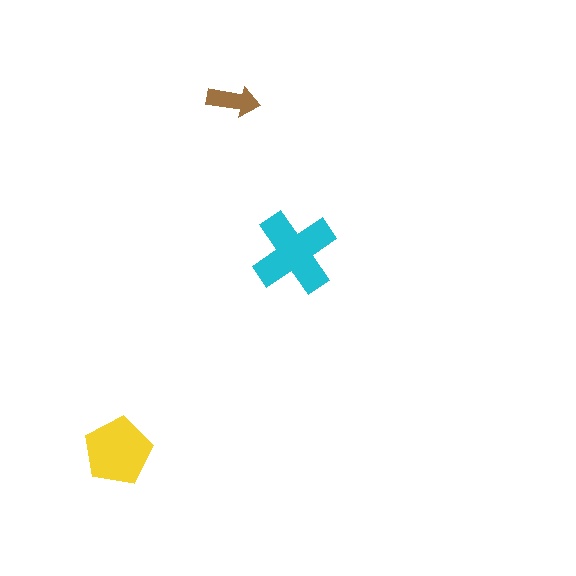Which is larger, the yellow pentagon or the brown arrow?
The yellow pentagon.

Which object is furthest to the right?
The cyan cross is rightmost.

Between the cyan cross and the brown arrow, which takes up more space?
The cyan cross.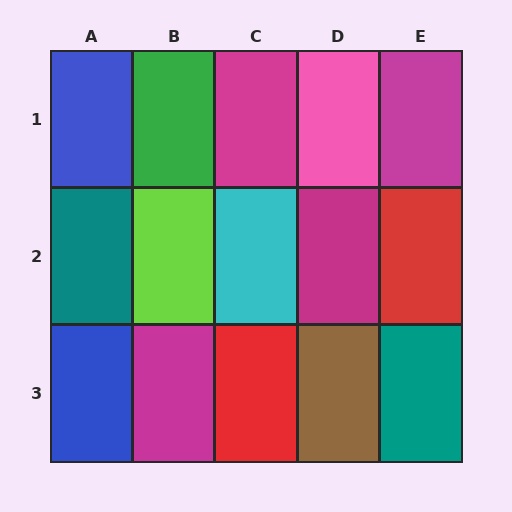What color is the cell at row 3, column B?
Magenta.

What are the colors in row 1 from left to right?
Blue, green, magenta, pink, magenta.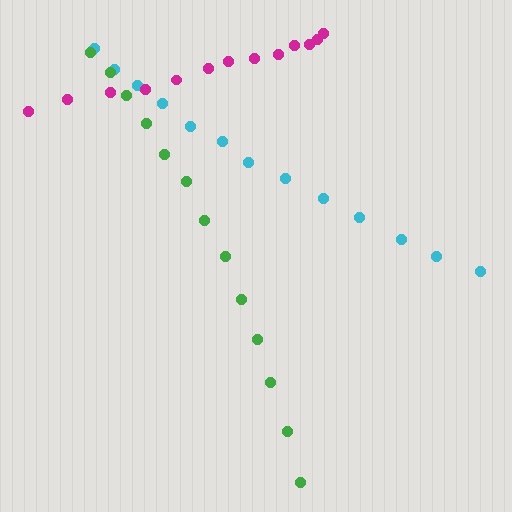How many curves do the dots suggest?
There are 3 distinct paths.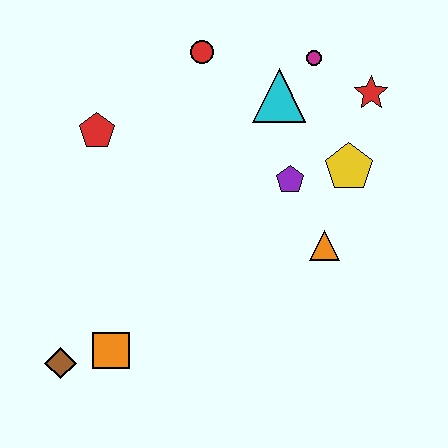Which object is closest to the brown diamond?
The orange square is closest to the brown diamond.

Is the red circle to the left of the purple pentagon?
Yes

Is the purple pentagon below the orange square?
No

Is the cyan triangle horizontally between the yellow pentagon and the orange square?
Yes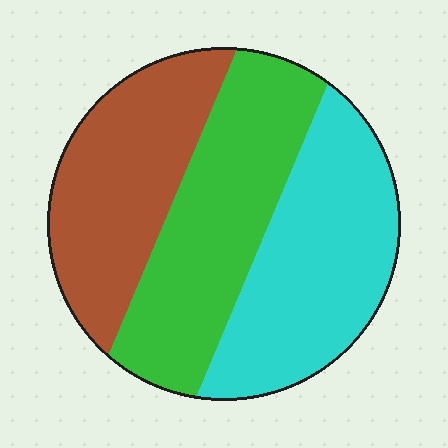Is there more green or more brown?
Green.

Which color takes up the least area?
Brown, at roughly 30%.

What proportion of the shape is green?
Green covers 34% of the shape.